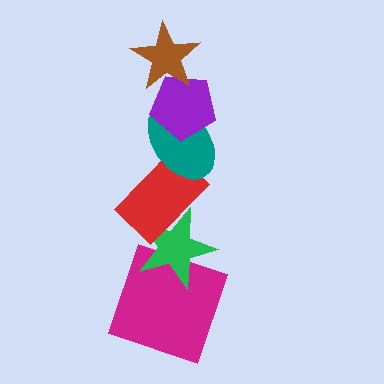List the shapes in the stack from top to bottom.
From top to bottom: the brown star, the purple pentagon, the teal ellipse, the red rectangle, the green star, the magenta square.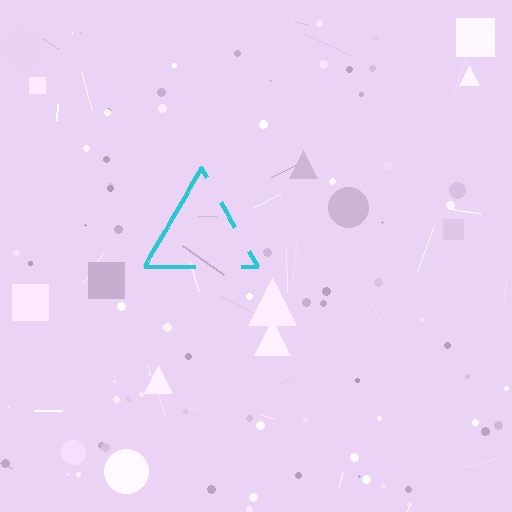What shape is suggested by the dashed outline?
The dashed outline suggests a triangle.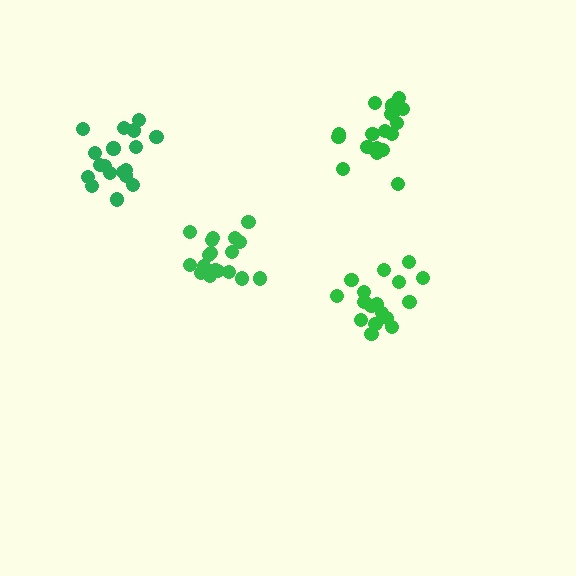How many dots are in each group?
Group 1: 17 dots, Group 2: 20 dots, Group 3: 18 dots, Group 4: 18 dots (73 total).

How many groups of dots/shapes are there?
There are 4 groups.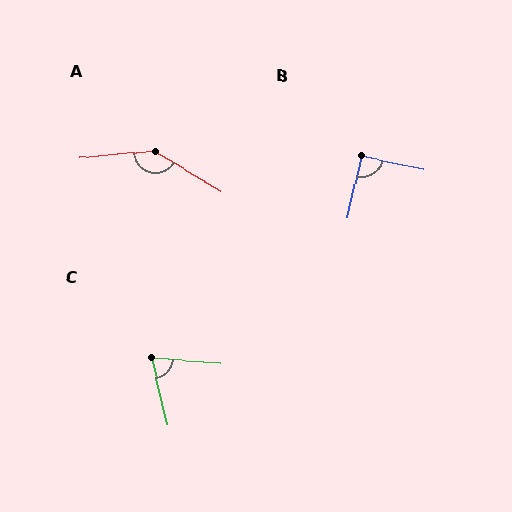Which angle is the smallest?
C, at approximately 72 degrees.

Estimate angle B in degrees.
Approximately 91 degrees.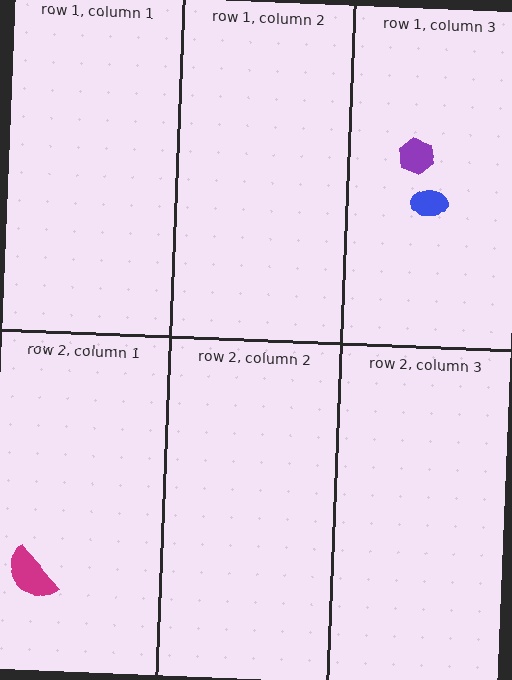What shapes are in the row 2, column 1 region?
The magenta semicircle.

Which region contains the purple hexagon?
The row 1, column 3 region.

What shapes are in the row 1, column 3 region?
The blue ellipse, the purple hexagon.